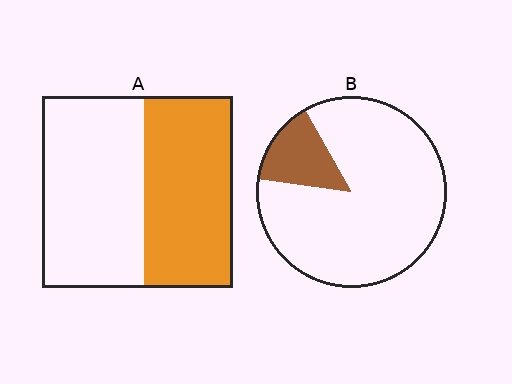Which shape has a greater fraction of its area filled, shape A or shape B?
Shape A.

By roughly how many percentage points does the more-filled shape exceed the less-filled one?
By roughly 30 percentage points (A over B).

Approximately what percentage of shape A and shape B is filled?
A is approximately 45% and B is approximately 15%.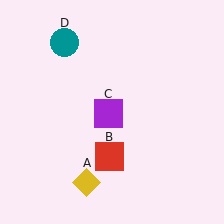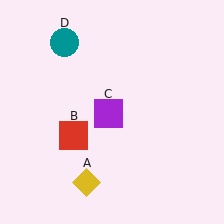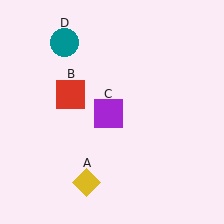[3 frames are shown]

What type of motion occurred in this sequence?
The red square (object B) rotated clockwise around the center of the scene.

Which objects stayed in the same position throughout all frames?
Yellow diamond (object A) and purple square (object C) and teal circle (object D) remained stationary.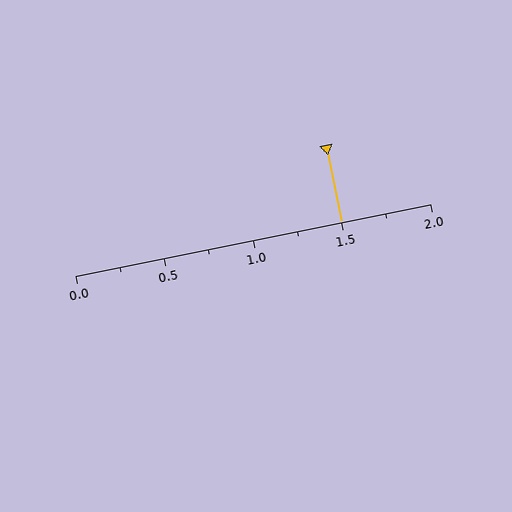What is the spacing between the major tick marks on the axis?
The major ticks are spaced 0.5 apart.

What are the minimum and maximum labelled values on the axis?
The axis runs from 0.0 to 2.0.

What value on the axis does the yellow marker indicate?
The marker indicates approximately 1.5.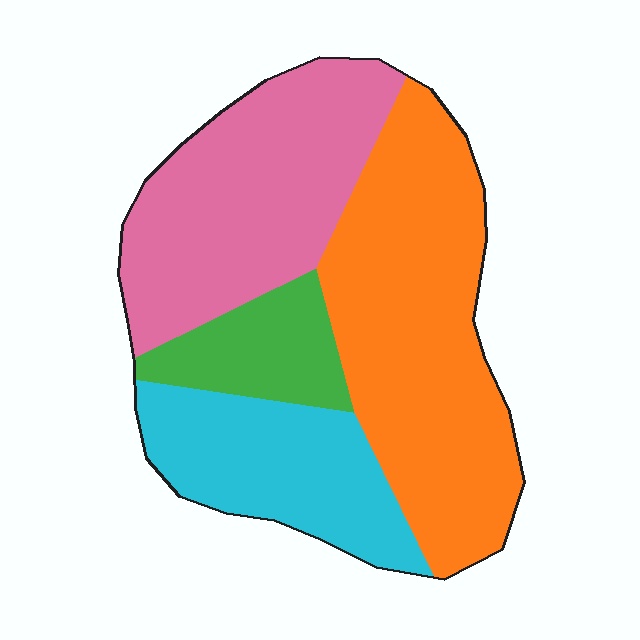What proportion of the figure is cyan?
Cyan covers roughly 20% of the figure.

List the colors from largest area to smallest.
From largest to smallest: orange, pink, cyan, green.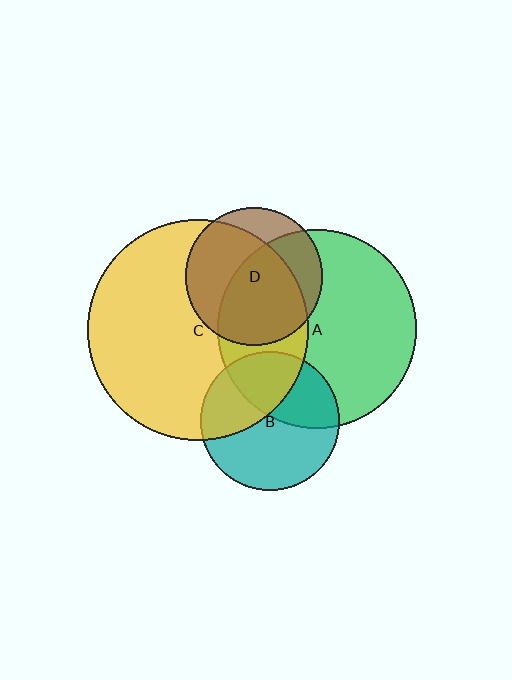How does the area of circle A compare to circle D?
Approximately 2.1 times.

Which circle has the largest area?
Circle C (yellow).